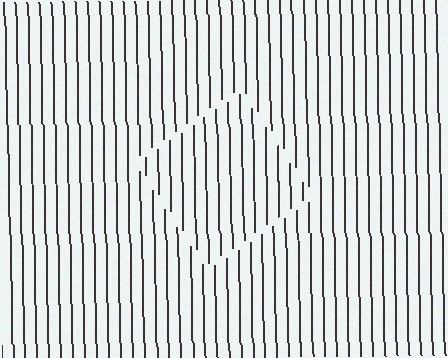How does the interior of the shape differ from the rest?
The interior of the shape contains the same grating, shifted by half a period — the contour is defined by the phase discontinuity where line-ends from the inner and outer gratings abut.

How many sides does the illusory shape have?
4 sides — the line-ends trace a square.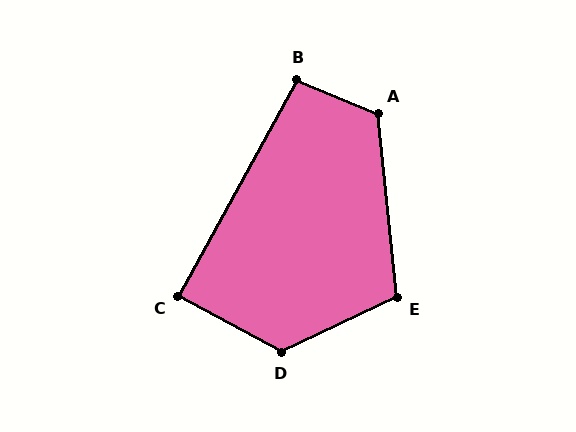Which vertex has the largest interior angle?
D, at approximately 126 degrees.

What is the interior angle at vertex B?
Approximately 96 degrees (obtuse).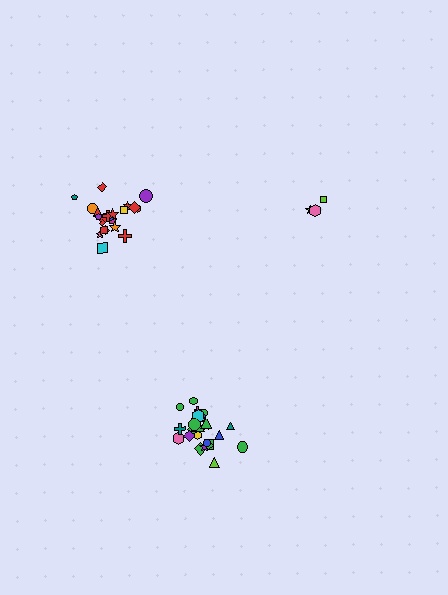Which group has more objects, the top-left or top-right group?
The top-left group.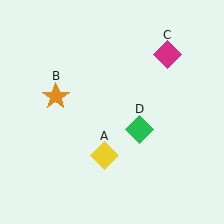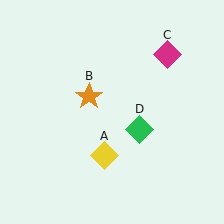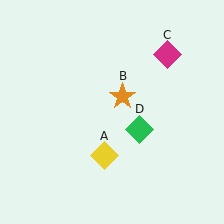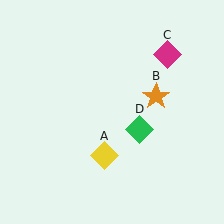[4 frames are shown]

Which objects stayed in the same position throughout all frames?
Yellow diamond (object A) and magenta diamond (object C) and green diamond (object D) remained stationary.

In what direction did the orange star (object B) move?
The orange star (object B) moved right.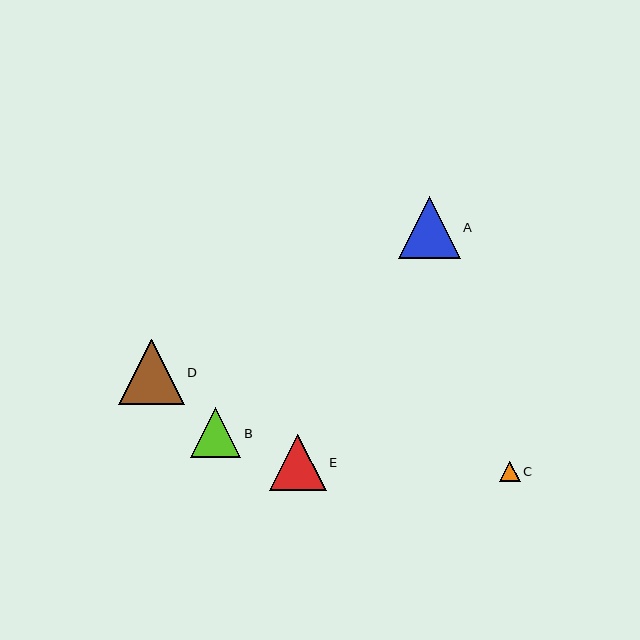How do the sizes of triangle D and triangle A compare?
Triangle D and triangle A are approximately the same size.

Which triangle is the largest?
Triangle D is the largest with a size of approximately 66 pixels.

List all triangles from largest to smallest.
From largest to smallest: D, A, E, B, C.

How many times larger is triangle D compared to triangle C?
Triangle D is approximately 3.2 times the size of triangle C.